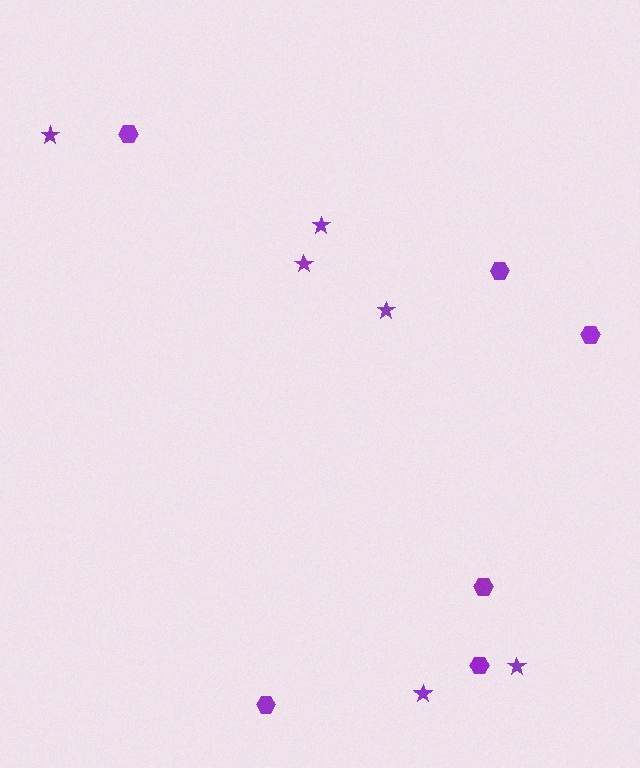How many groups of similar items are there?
There are 2 groups: one group of hexagons (6) and one group of stars (6).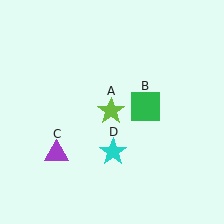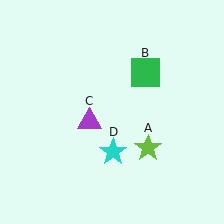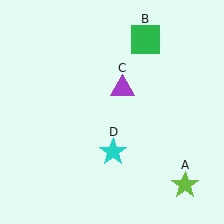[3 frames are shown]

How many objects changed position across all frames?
3 objects changed position: lime star (object A), green square (object B), purple triangle (object C).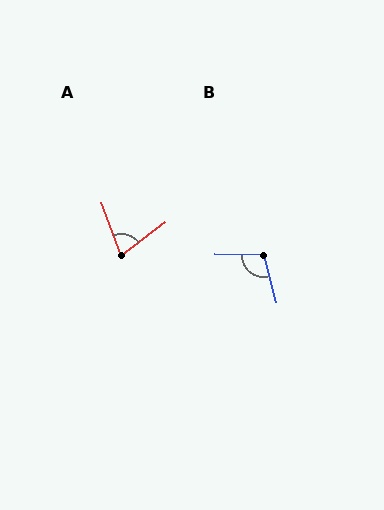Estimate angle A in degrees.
Approximately 74 degrees.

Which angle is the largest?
B, at approximately 106 degrees.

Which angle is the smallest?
A, at approximately 74 degrees.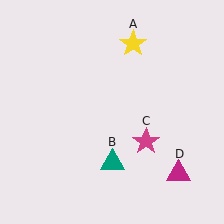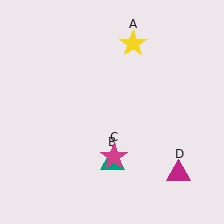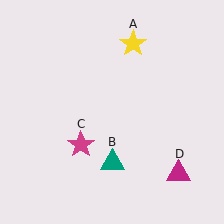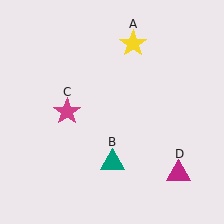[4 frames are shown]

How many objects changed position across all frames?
1 object changed position: magenta star (object C).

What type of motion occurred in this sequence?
The magenta star (object C) rotated clockwise around the center of the scene.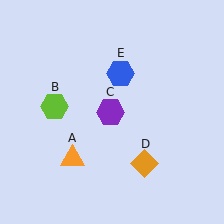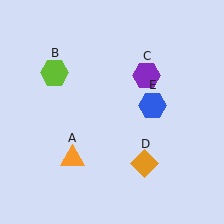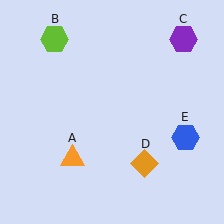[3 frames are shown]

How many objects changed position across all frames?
3 objects changed position: lime hexagon (object B), purple hexagon (object C), blue hexagon (object E).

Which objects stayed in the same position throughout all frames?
Orange triangle (object A) and orange diamond (object D) remained stationary.